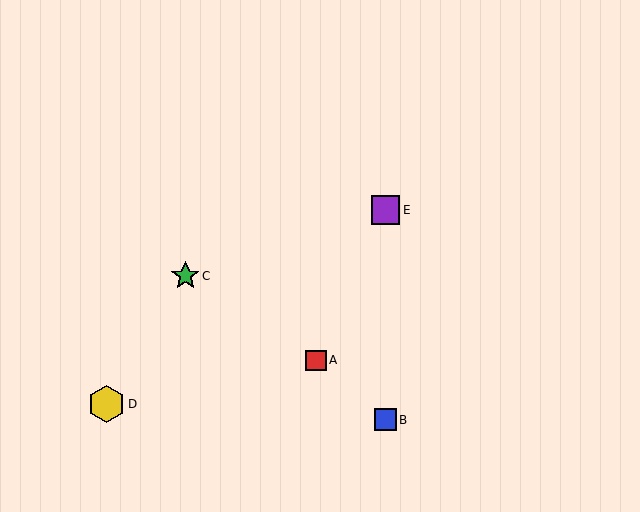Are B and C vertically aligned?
No, B is at x≈385 and C is at x≈185.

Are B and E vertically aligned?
Yes, both are at x≈385.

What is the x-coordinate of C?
Object C is at x≈185.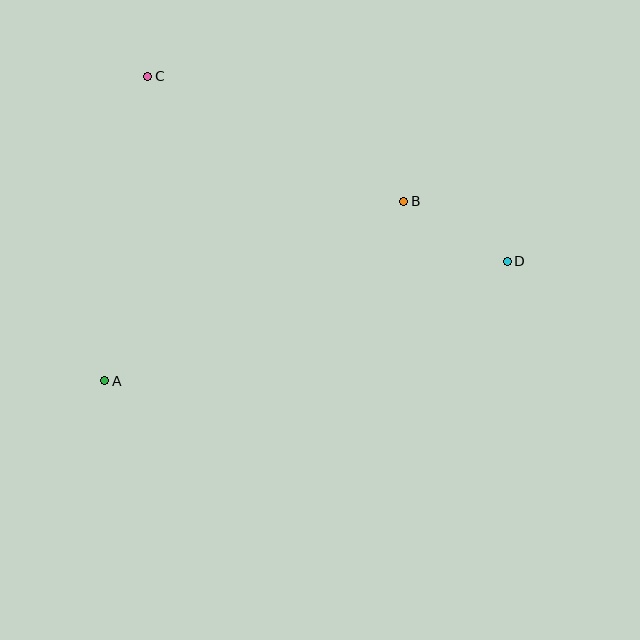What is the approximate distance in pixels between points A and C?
The distance between A and C is approximately 308 pixels.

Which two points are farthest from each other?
Points A and D are farthest from each other.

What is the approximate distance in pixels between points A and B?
The distance between A and B is approximately 349 pixels.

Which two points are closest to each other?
Points B and D are closest to each other.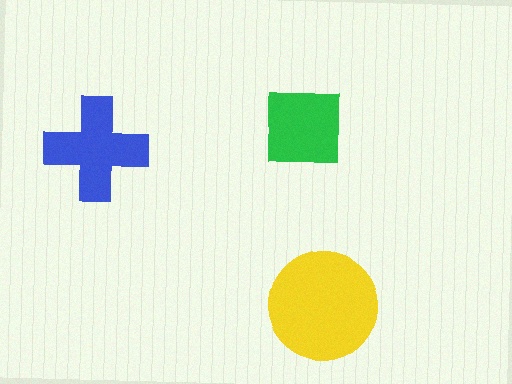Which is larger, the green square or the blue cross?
The blue cross.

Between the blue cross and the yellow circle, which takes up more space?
The yellow circle.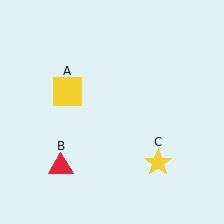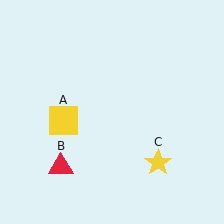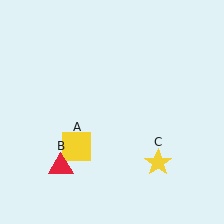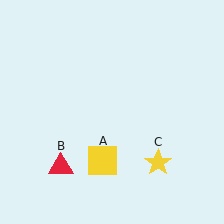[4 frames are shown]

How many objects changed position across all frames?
1 object changed position: yellow square (object A).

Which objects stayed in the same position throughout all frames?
Red triangle (object B) and yellow star (object C) remained stationary.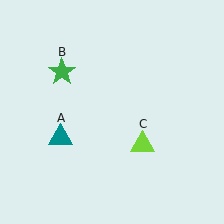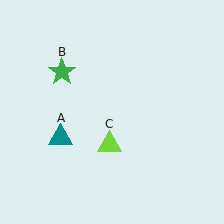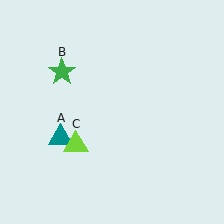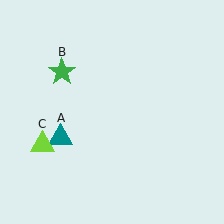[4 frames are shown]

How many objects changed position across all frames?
1 object changed position: lime triangle (object C).